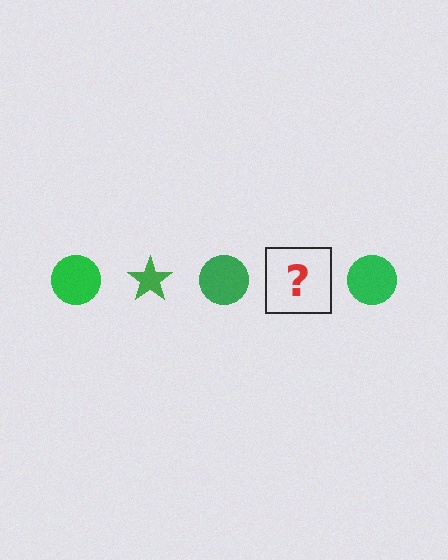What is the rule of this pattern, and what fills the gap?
The rule is that the pattern cycles through circle, star shapes in green. The gap should be filled with a green star.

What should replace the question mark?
The question mark should be replaced with a green star.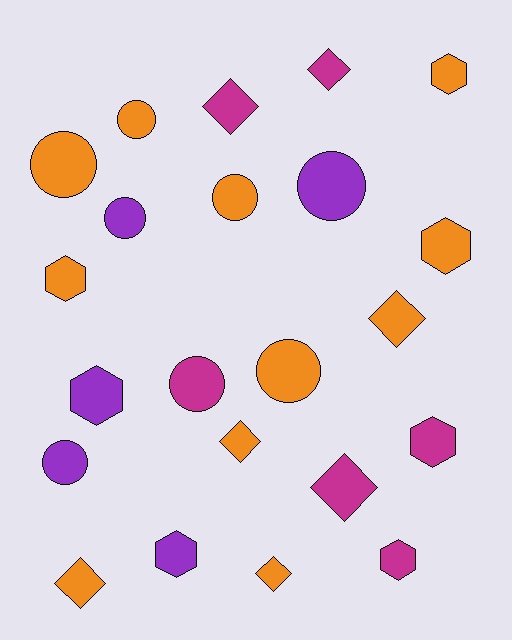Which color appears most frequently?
Orange, with 11 objects.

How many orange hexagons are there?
There are 3 orange hexagons.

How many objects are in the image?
There are 22 objects.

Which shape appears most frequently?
Circle, with 8 objects.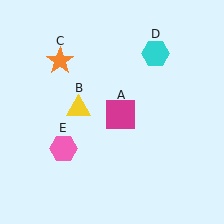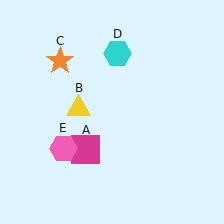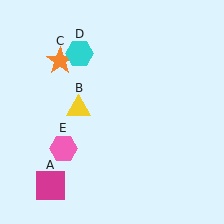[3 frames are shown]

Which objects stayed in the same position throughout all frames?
Yellow triangle (object B) and orange star (object C) and pink hexagon (object E) remained stationary.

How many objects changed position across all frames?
2 objects changed position: magenta square (object A), cyan hexagon (object D).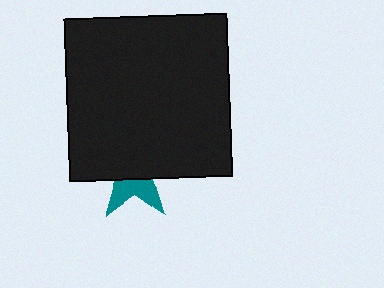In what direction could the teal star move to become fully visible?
The teal star could move down. That would shift it out from behind the black square entirely.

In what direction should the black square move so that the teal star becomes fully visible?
The black square should move up. That is the shortest direction to clear the overlap and leave the teal star fully visible.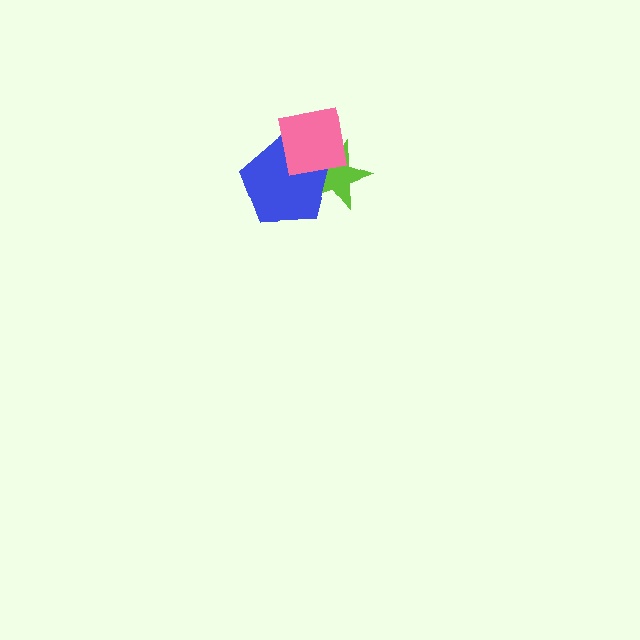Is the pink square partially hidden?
No, no other shape covers it.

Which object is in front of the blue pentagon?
The pink square is in front of the blue pentagon.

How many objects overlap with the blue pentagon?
2 objects overlap with the blue pentagon.